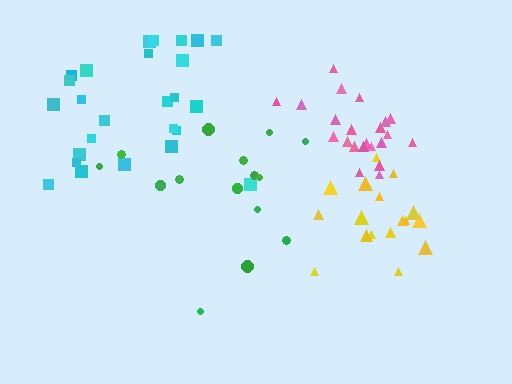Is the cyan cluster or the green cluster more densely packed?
Cyan.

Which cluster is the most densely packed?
Pink.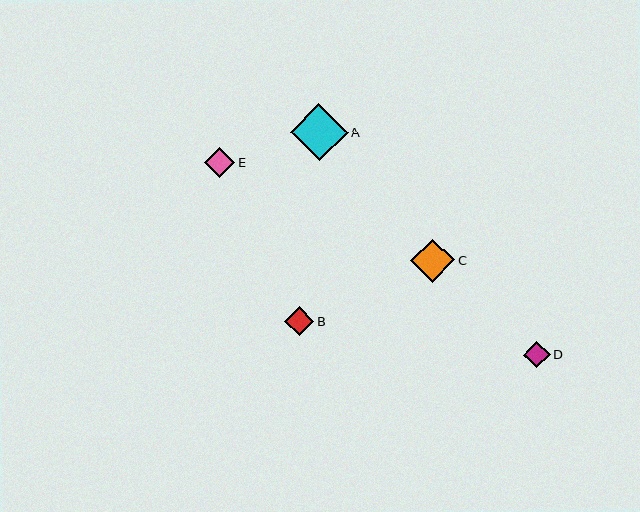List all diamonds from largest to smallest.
From largest to smallest: A, C, E, B, D.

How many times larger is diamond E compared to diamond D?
Diamond E is approximately 1.2 times the size of diamond D.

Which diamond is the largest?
Diamond A is the largest with a size of approximately 57 pixels.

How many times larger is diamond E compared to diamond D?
Diamond E is approximately 1.2 times the size of diamond D.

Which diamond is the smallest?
Diamond D is the smallest with a size of approximately 26 pixels.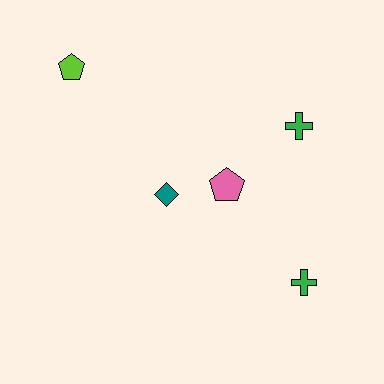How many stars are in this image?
There are no stars.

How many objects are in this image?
There are 5 objects.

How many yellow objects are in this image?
There are no yellow objects.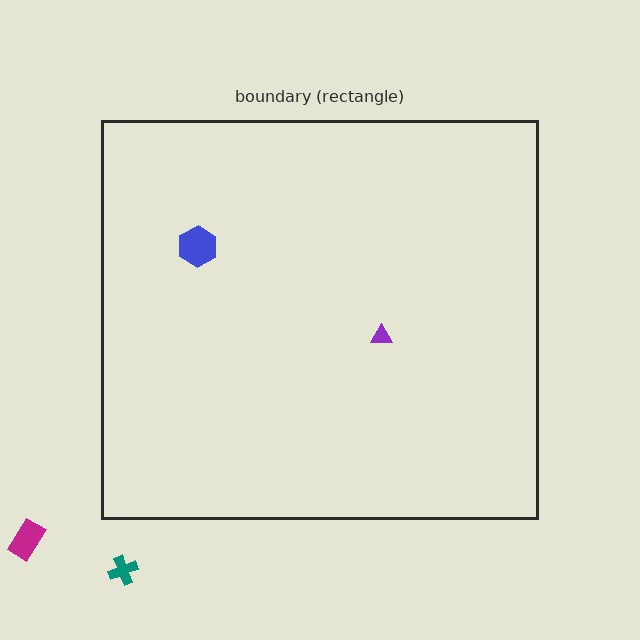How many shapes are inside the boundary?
2 inside, 2 outside.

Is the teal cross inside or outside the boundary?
Outside.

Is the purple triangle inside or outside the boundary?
Inside.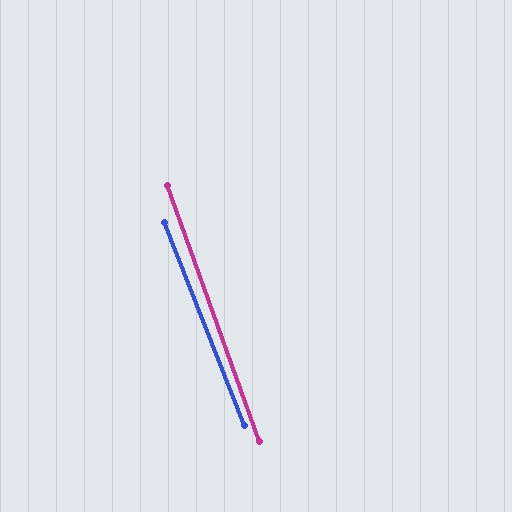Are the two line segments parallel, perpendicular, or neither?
Parallel — their directions differ by only 1.8°.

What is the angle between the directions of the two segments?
Approximately 2 degrees.